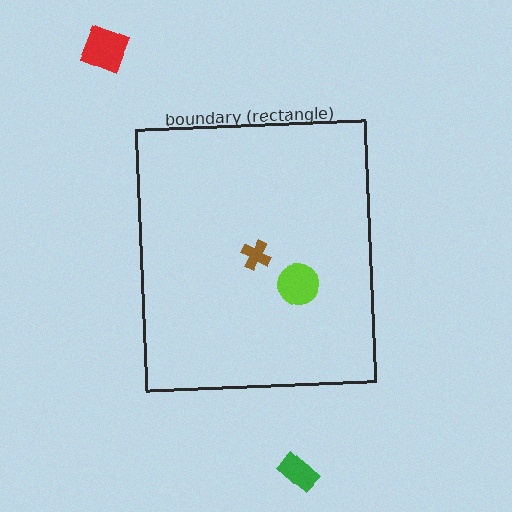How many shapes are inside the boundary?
2 inside, 2 outside.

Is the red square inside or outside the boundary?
Outside.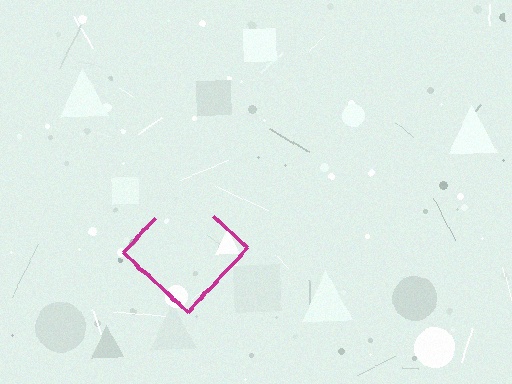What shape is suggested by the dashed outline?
The dashed outline suggests a diamond.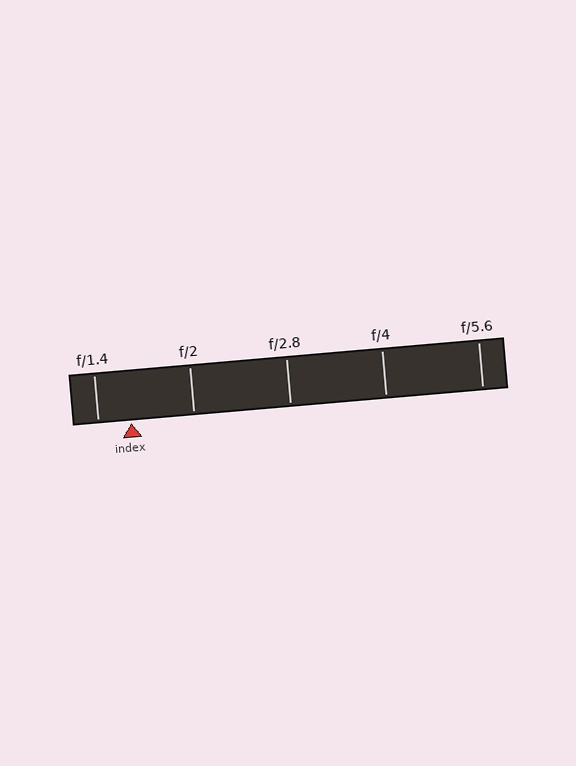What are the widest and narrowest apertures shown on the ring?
The widest aperture shown is f/1.4 and the narrowest is f/5.6.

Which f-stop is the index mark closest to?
The index mark is closest to f/1.4.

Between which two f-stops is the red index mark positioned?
The index mark is between f/1.4 and f/2.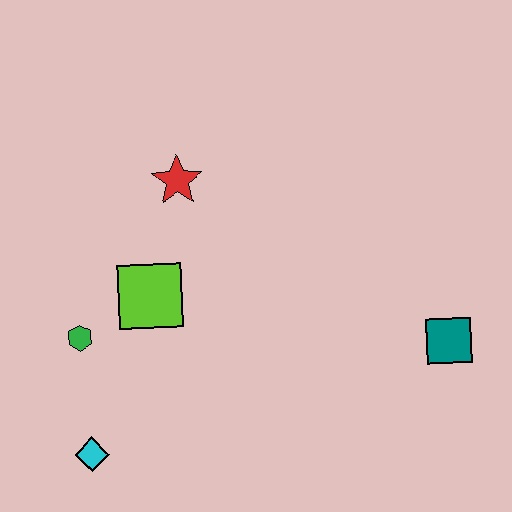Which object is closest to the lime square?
The green hexagon is closest to the lime square.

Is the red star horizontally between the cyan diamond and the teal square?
Yes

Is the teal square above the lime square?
No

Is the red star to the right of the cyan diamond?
Yes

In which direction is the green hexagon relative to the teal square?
The green hexagon is to the left of the teal square.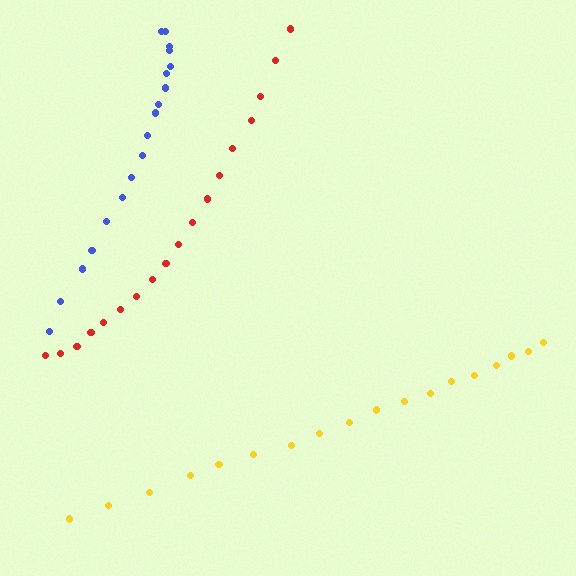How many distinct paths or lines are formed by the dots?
There are 3 distinct paths.